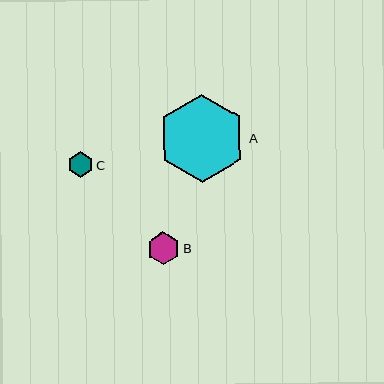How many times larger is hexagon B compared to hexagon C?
Hexagon B is approximately 1.3 times the size of hexagon C.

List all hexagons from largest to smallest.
From largest to smallest: A, B, C.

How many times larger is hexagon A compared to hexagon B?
Hexagon A is approximately 2.7 times the size of hexagon B.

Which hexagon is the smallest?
Hexagon C is the smallest with a size of approximately 25 pixels.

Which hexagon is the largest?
Hexagon A is the largest with a size of approximately 88 pixels.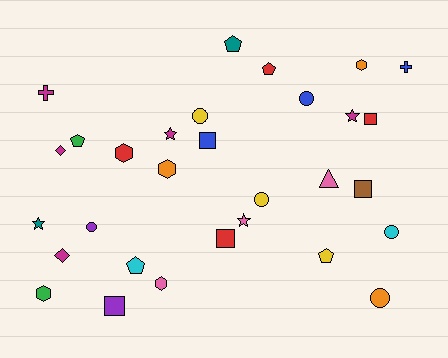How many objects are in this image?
There are 30 objects.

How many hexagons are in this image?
There are 5 hexagons.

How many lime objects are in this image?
There are no lime objects.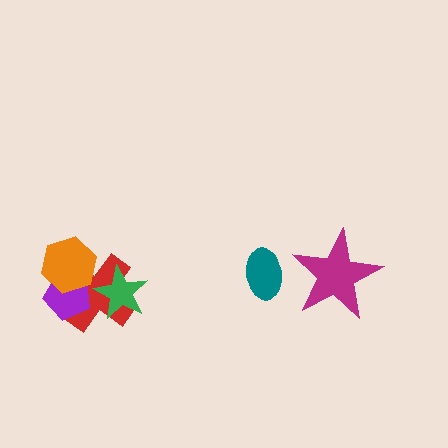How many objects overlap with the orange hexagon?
2 objects overlap with the orange hexagon.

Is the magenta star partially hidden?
No, no other shape covers it.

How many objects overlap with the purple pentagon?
2 objects overlap with the purple pentagon.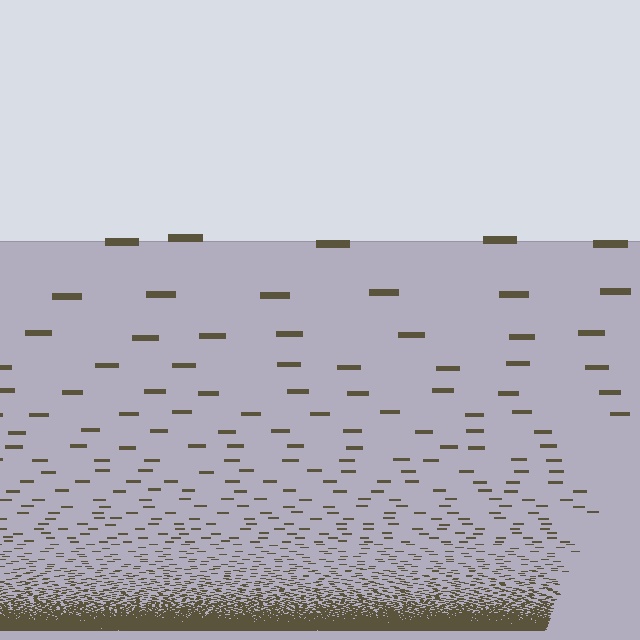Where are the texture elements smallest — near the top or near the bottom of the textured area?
Near the bottom.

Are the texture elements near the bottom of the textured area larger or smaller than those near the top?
Smaller. The gradient is inverted — elements near the bottom are smaller and denser.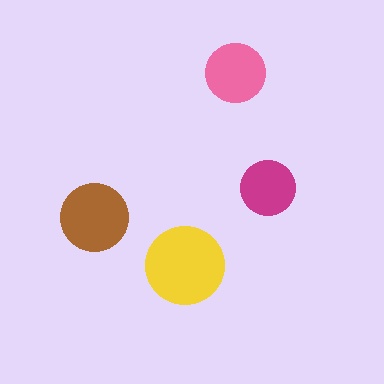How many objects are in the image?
There are 4 objects in the image.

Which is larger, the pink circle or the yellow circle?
The yellow one.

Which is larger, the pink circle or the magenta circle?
The pink one.